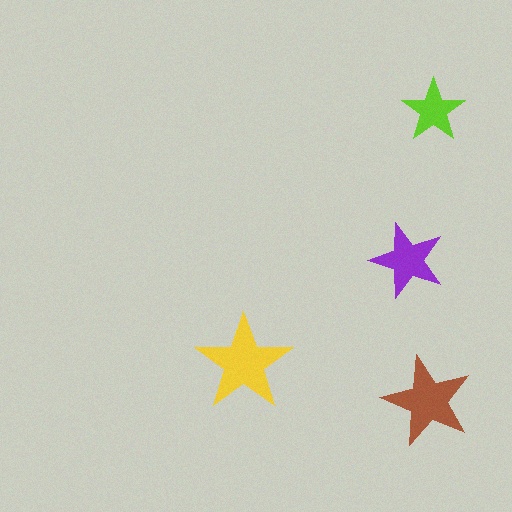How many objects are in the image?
There are 4 objects in the image.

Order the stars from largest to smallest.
the yellow one, the brown one, the purple one, the lime one.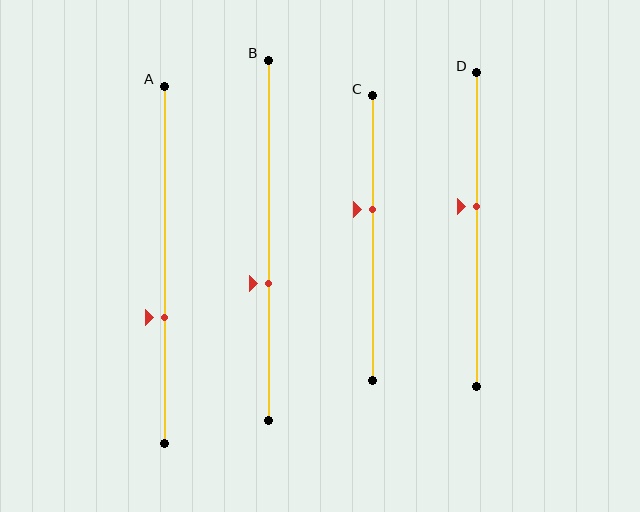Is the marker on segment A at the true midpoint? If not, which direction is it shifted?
No, the marker on segment A is shifted downward by about 15% of the segment length.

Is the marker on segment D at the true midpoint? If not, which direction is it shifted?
No, the marker on segment D is shifted upward by about 8% of the segment length.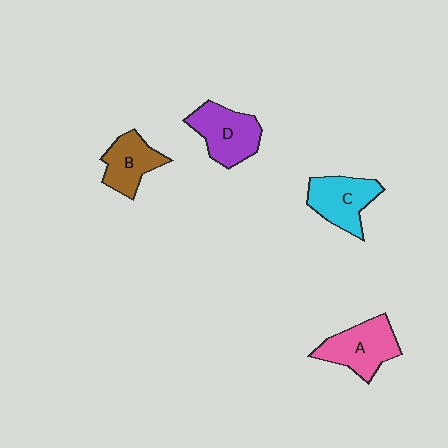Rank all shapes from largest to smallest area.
From largest to smallest: A (pink), D (purple), C (cyan), B (brown).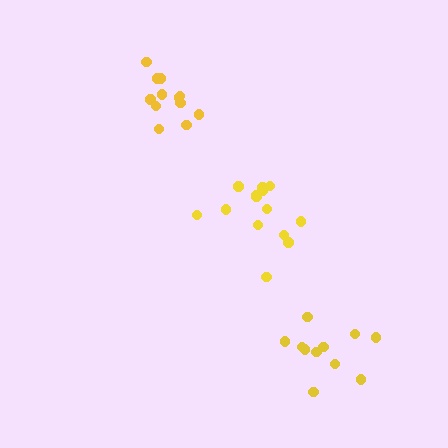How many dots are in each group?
Group 1: 14 dots, Group 2: 12 dots, Group 3: 12 dots (38 total).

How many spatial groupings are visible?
There are 3 spatial groupings.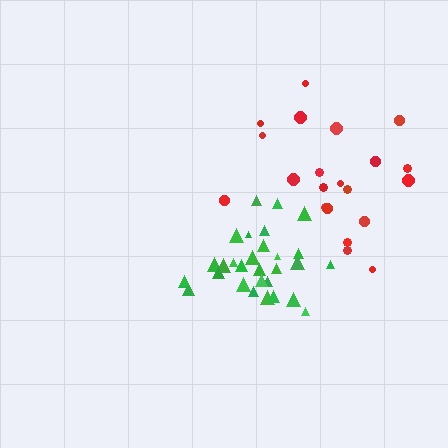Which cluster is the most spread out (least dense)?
Red.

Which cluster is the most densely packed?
Green.